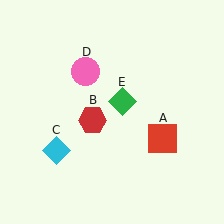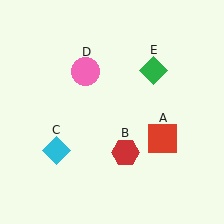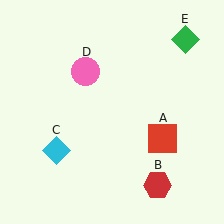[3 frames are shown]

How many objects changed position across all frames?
2 objects changed position: red hexagon (object B), green diamond (object E).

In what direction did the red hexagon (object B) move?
The red hexagon (object B) moved down and to the right.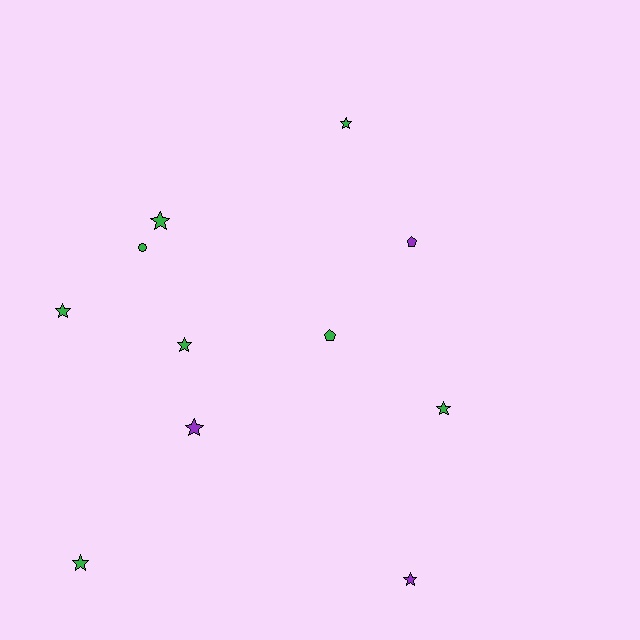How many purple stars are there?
There are 2 purple stars.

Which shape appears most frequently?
Star, with 8 objects.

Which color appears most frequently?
Green, with 8 objects.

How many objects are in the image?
There are 11 objects.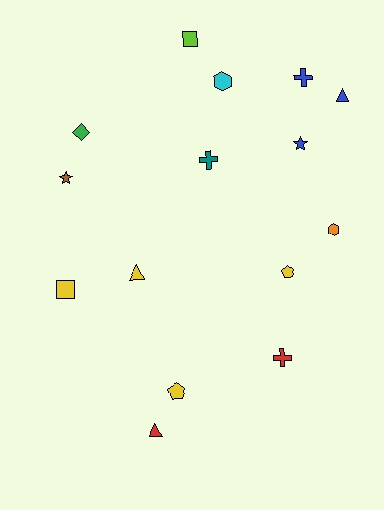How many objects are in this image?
There are 15 objects.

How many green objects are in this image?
There is 1 green object.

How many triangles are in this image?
There are 3 triangles.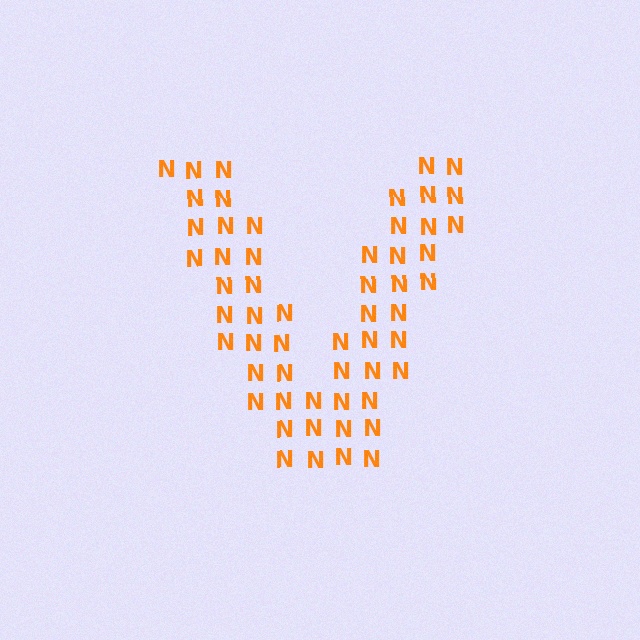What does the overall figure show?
The overall figure shows the letter V.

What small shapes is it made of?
It is made of small letter N's.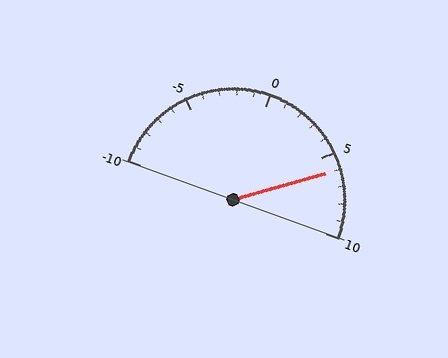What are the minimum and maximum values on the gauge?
The gauge ranges from -10 to 10.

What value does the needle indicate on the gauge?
The needle indicates approximately 6.